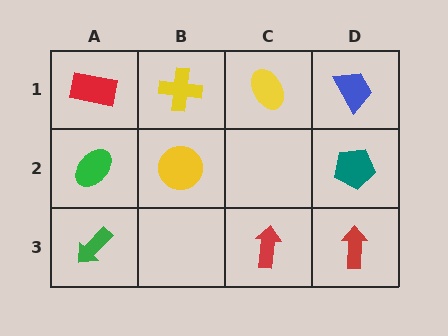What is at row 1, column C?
A yellow ellipse.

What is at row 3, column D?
A red arrow.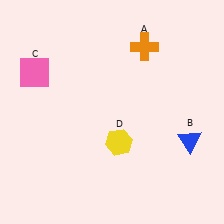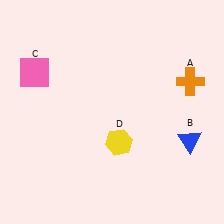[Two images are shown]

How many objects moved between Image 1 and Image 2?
1 object moved between the two images.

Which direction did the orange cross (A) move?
The orange cross (A) moved right.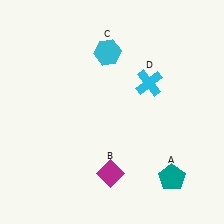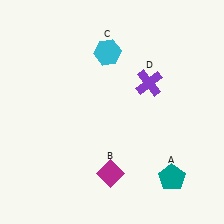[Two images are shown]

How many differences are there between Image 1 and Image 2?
There is 1 difference between the two images.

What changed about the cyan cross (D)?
In Image 1, D is cyan. In Image 2, it changed to purple.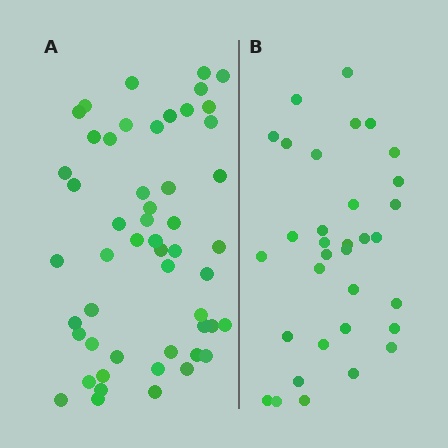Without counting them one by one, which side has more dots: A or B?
Region A (the left region) has more dots.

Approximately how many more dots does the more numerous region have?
Region A has approximately 20 more dots than region B.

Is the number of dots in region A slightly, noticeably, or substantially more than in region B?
Region A has substantially more. The ratio is roughly 1.6 to 1.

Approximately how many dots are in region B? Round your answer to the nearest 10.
About 30 dots. (The exact count is 33, which rounds to 30.)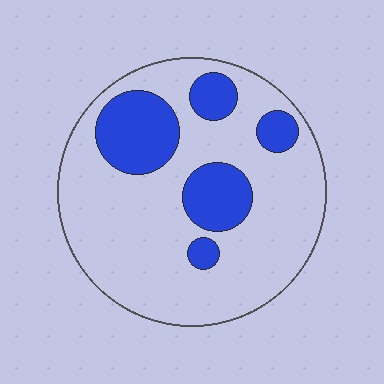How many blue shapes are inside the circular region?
5.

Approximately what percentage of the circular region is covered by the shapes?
Approximately 25%.